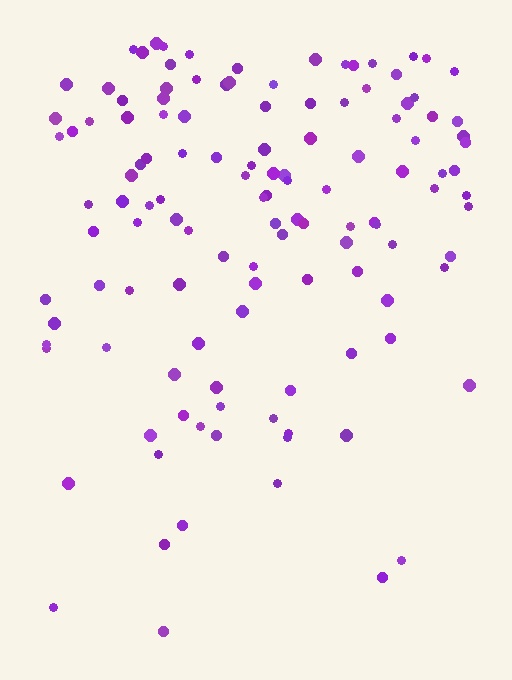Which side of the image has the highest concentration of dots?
The top.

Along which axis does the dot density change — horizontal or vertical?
Vertical.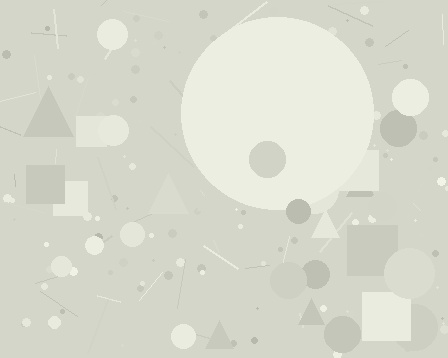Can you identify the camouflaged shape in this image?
The camouflaged shape is a circle.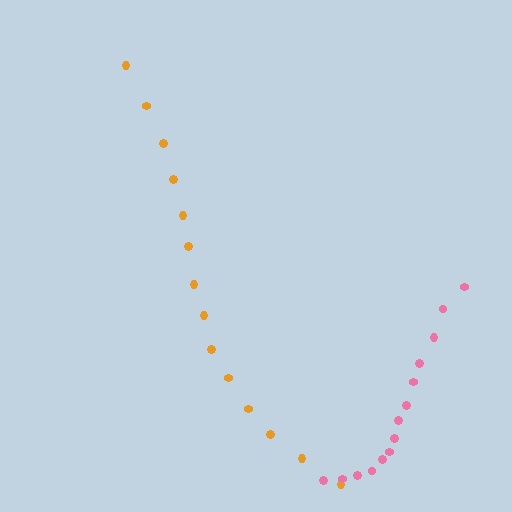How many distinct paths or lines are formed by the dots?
There are 2 distinct paths.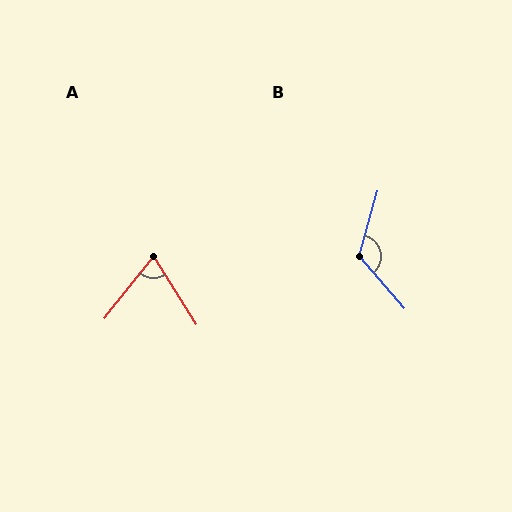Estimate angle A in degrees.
Approximately 71 degrees.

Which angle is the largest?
B, at approximately 124 degrees.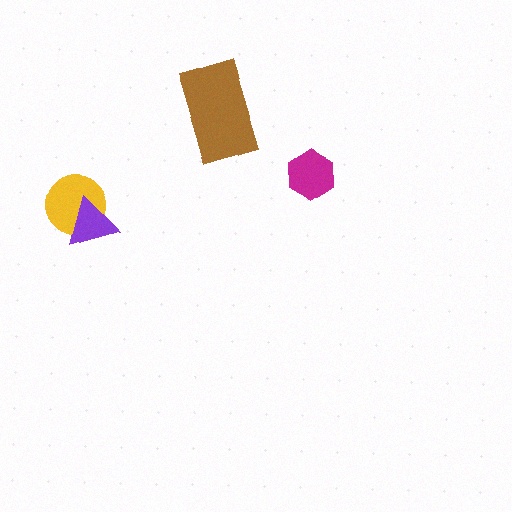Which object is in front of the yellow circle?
The purple triangle is in front of the yellow circle.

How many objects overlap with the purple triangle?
1 object overlaps with the purple triangle.